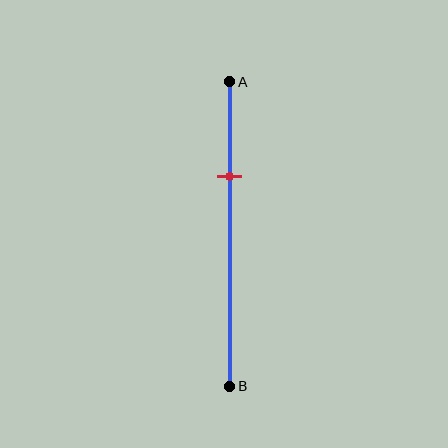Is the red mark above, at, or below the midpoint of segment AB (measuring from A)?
The red mark is above the midpoint of segment AB.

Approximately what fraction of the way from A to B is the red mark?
The red mark is approximately 30% of the way from A to B.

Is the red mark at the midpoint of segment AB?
No, the mark is at about 30% from A, not at the 50% midpoint.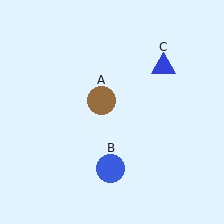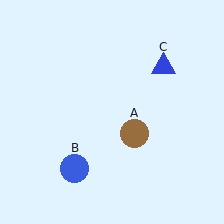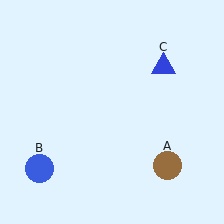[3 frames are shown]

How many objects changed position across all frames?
2 objects changed position: brown circle (object A), blue circle (object B).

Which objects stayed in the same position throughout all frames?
Blue triangle (object C) remained stationary.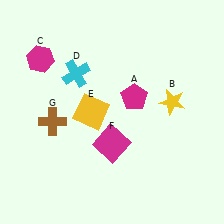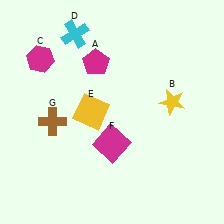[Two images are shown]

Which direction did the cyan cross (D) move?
The cyan cross (D) moved up.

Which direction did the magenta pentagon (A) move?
The magenta pentagon (A) moved left.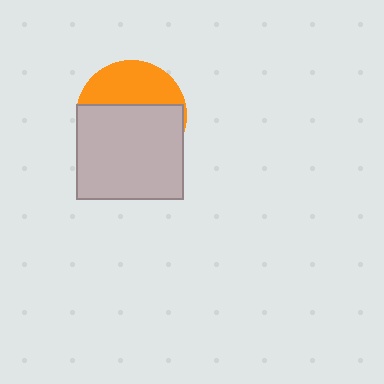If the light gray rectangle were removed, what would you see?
You would see the complete orange circle.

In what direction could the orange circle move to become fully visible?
The orange circle could move up. That would shift it out from behind the light gray rectangle entirely.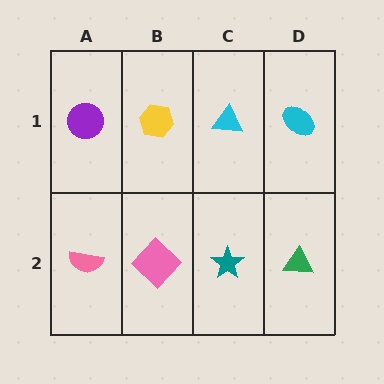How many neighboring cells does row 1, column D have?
2.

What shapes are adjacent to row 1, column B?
A pink diamond (row 2, column B), a purple circle (row 1, column A), a cyan triangle (row 1, column C).